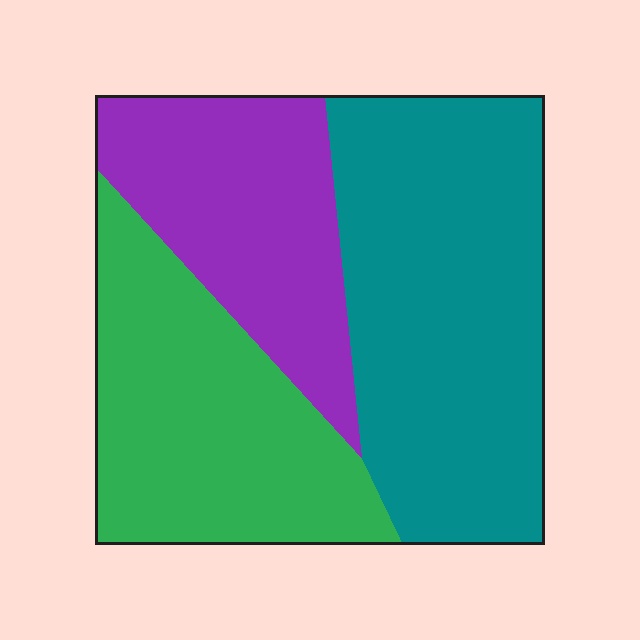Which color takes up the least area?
Purple, at roughly 25%.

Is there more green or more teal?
Teal.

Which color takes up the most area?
Teal, at roughly 45%.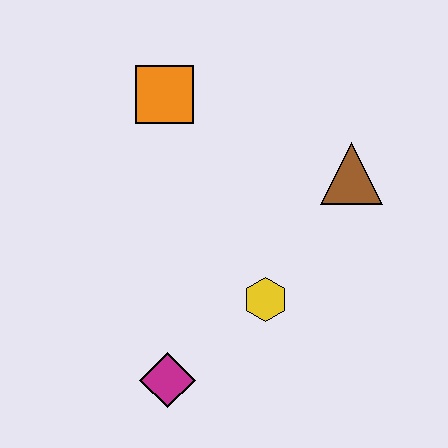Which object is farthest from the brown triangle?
The magenta diamond is farthest from the brown triangle.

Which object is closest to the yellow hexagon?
The magenta diamond is closest to the yellow hexagon.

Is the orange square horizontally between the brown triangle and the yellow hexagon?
No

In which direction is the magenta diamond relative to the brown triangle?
The magenta diamond is below the brown triangle.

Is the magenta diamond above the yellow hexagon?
No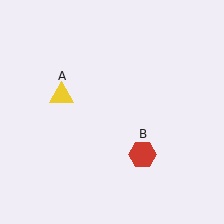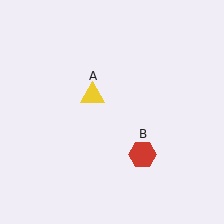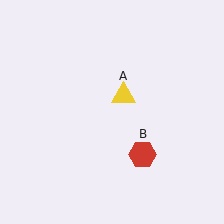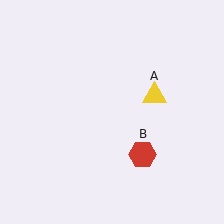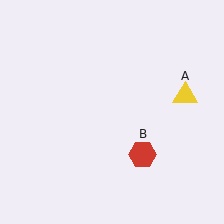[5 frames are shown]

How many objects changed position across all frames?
1 object changed position: yellow triangle (object A).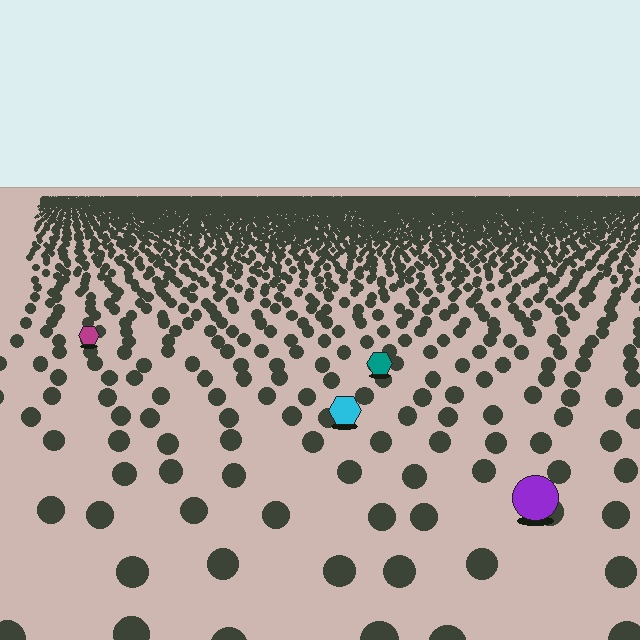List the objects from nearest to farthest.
From nearest to farthest: the purple circle, the cyan hexagon, the teal hexagon, the magenta hexagon.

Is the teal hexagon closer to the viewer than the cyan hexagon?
No. The cyan hexagon is closer — you can tell from the texture gradient: the ground texture is coarser near it.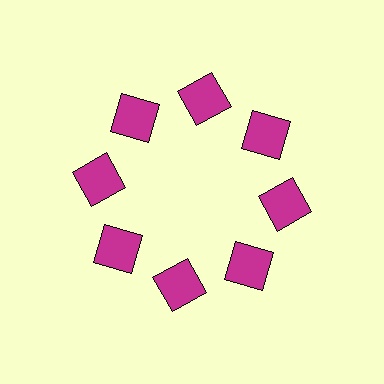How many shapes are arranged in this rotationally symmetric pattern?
There are 8 shapes, arranged in 8 groups of 1.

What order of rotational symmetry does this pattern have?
This pattern has 8-fold rotational symmetry.